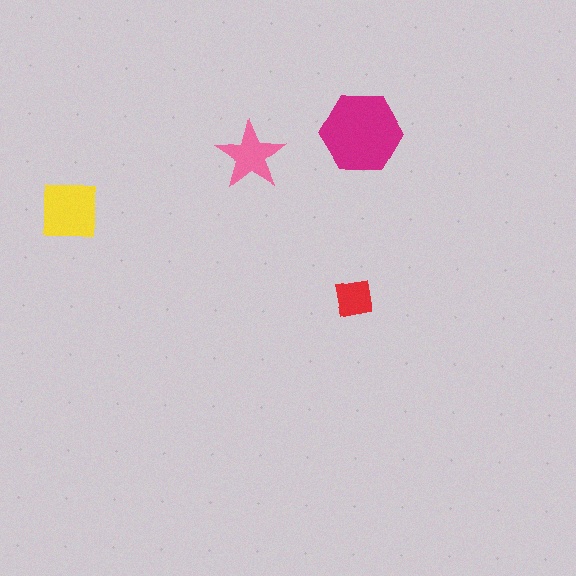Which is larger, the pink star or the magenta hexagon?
The magenta hexagon.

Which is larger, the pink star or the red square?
The pink star.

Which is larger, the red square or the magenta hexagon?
The magenta hexagon.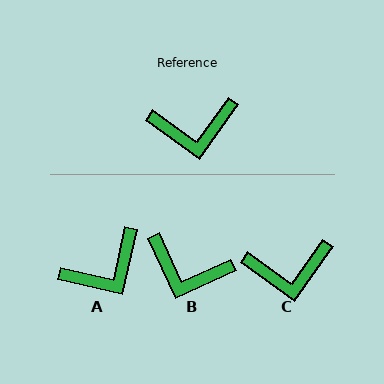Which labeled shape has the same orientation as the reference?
C.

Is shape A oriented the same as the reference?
No, it is off by about 23 degrees.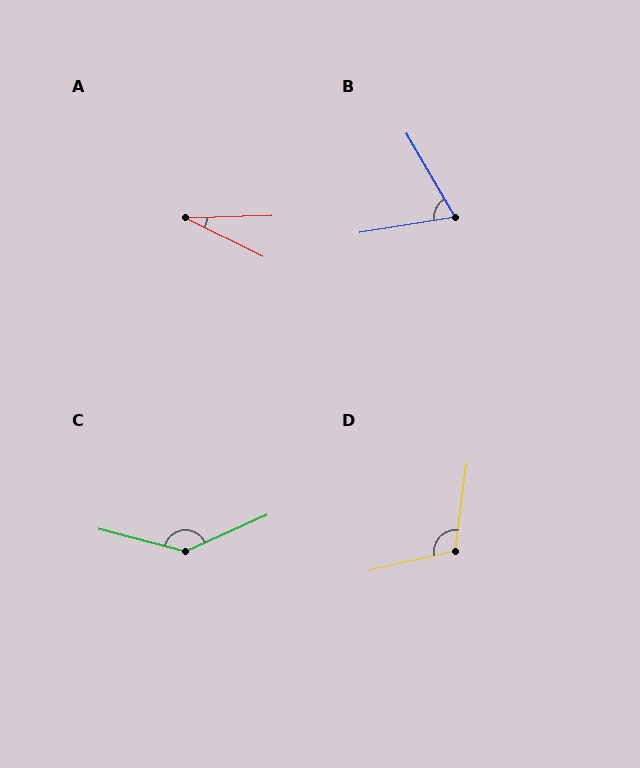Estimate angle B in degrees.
Approximately 69 degrees.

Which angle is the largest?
C, at approximately 141 degrees.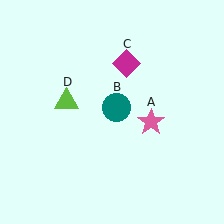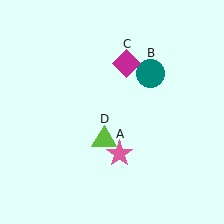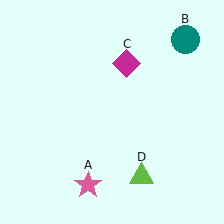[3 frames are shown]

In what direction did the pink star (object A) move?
The pink star (object A) moved down and to the left.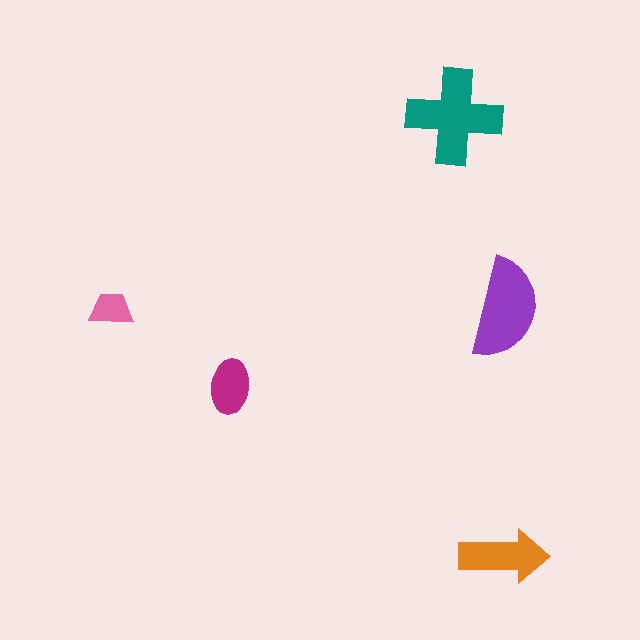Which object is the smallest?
The pink trapezoid.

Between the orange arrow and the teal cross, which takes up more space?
The teal cross.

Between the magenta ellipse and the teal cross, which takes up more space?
The teal cross.